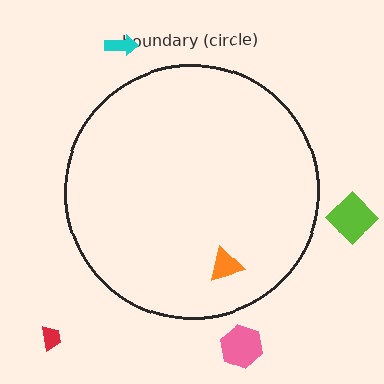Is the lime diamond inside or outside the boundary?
Outside.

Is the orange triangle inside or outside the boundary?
Inside.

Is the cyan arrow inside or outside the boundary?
Outside.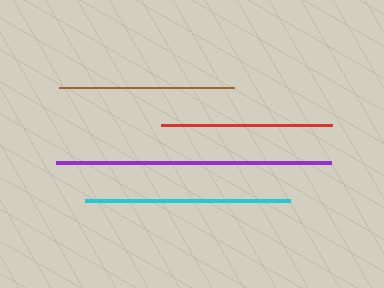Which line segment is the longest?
The purple line is the longest at approximately 275 pixels.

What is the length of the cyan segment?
The cyan segment is approximately 205 pixels long.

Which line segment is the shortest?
The red line is the shortest at approximately 171 pixels.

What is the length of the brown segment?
The brown segment is approximately 175 pixels long.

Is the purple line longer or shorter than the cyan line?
The purple line is longer than the cyan line.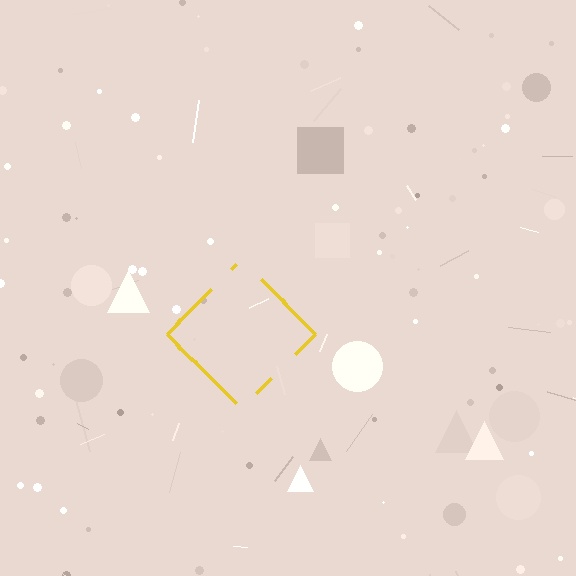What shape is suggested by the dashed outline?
The dashed outline suggests a diamond.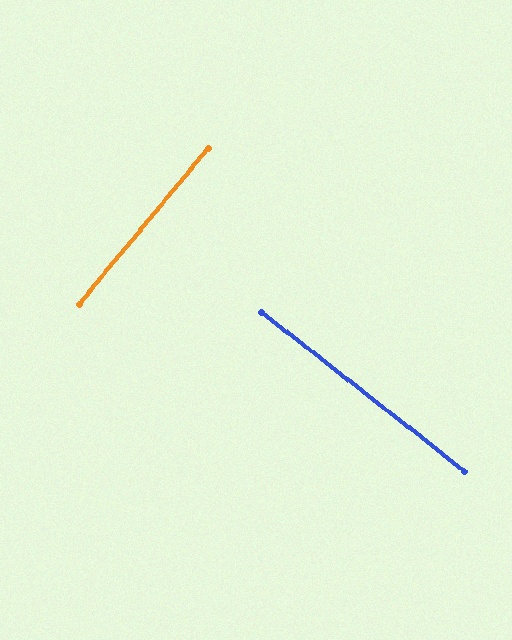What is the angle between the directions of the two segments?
Approximately 88 degrees.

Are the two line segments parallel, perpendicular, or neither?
Perpendicular — they meet at approximately 88°.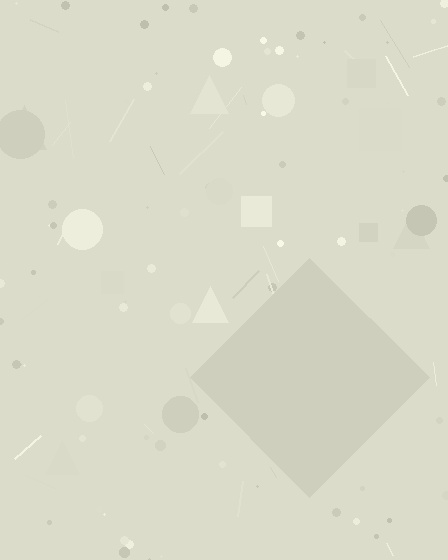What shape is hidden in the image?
A diamond is hidden in the image.